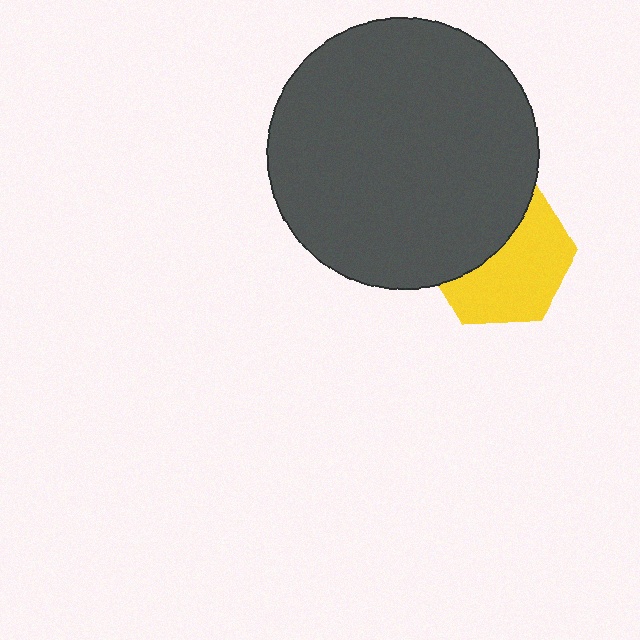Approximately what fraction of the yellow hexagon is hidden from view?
Roughly 42% of the yellow hexagon is hidden behind the dark gray circle.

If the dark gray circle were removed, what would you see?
You would see the complete yellow hexagon.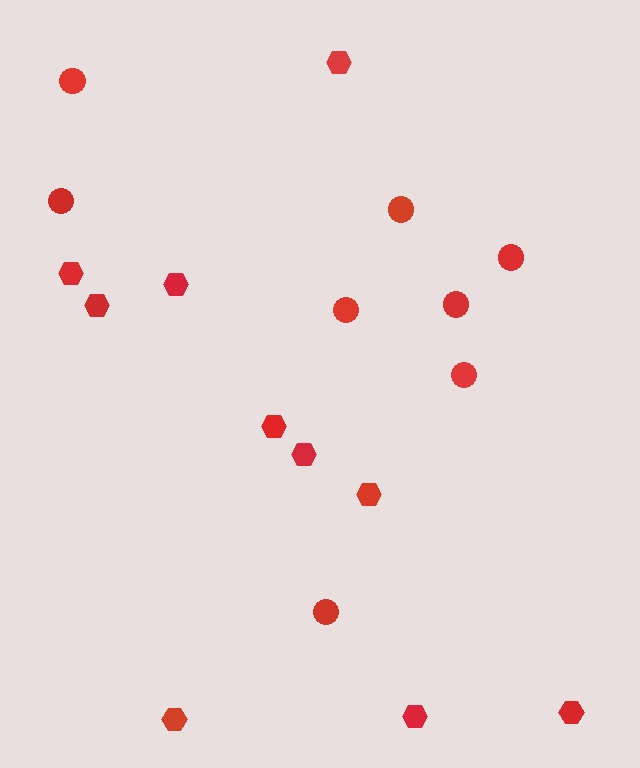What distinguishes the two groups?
There are 2 groups: one group of circles (8) and one group of hexagons (10).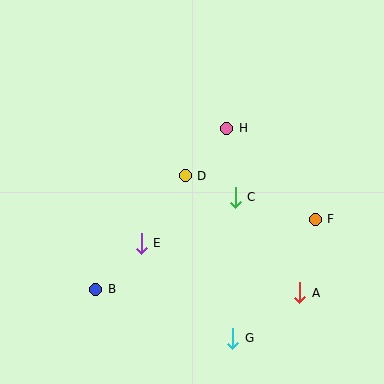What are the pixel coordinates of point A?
Point A is at (299, 293).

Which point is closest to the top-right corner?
Point H is closest to the top-right corner.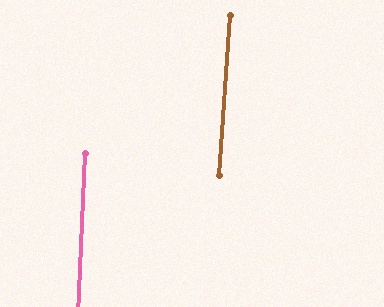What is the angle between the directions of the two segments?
Approximately 2 degrees.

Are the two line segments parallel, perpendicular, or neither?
Parallel — their directions differ by only 1.7°.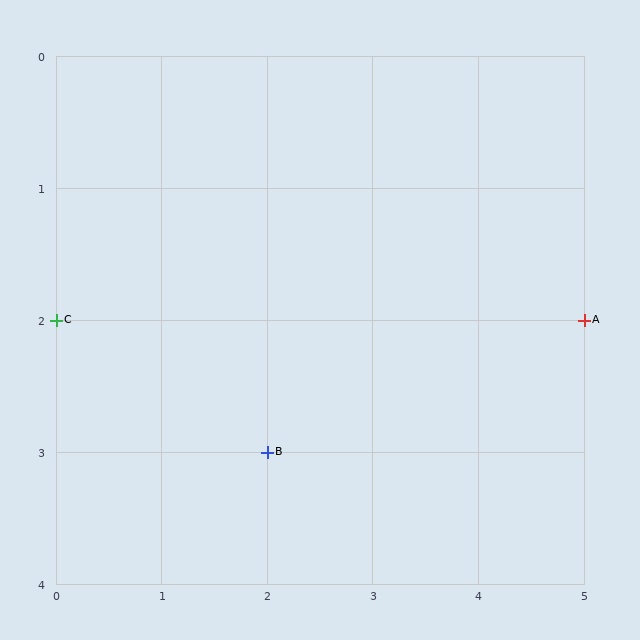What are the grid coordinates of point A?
Point A is at grid coordinates (5, 2).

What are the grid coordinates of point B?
Point B is at grid coordinates (2, 3).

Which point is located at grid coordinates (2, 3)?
Point B is at (2, 3).